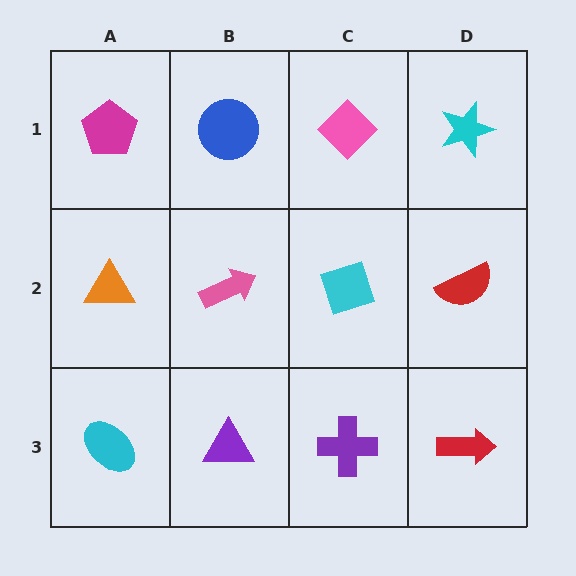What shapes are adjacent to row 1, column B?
A pink arrow (row 2, column B), a magenta pentagon (row 1, column A), a pink diamond (row 1, column C).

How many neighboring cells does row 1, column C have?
3.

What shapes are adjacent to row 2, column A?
A magenta pentagon (row 1, column A), a cyan ellipse (row 3, column A), a pink arrow (row 2, column B).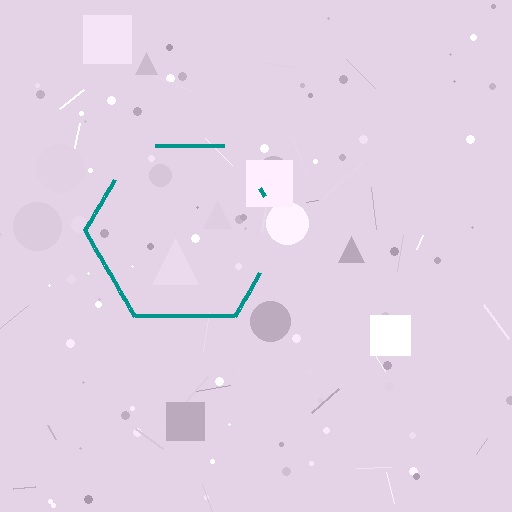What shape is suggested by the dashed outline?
The dashed outline suggests a hexagon.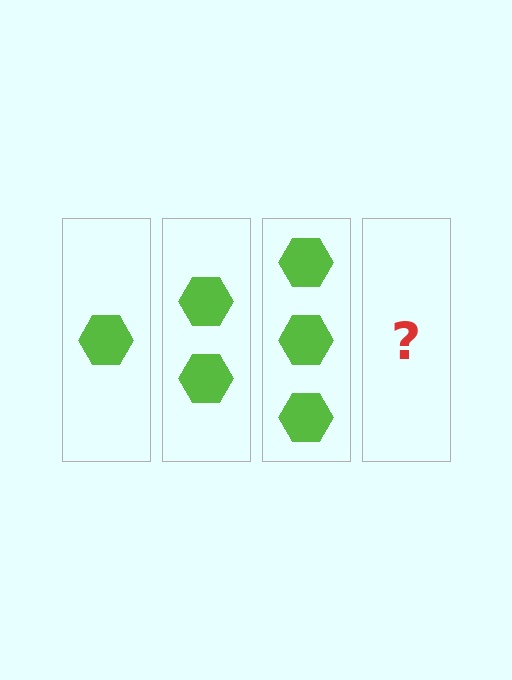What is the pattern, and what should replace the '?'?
The pattern is that each step adds one more hexagon. The '?' should be 4 hexagons.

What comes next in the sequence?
The next element should be 4 hexagons.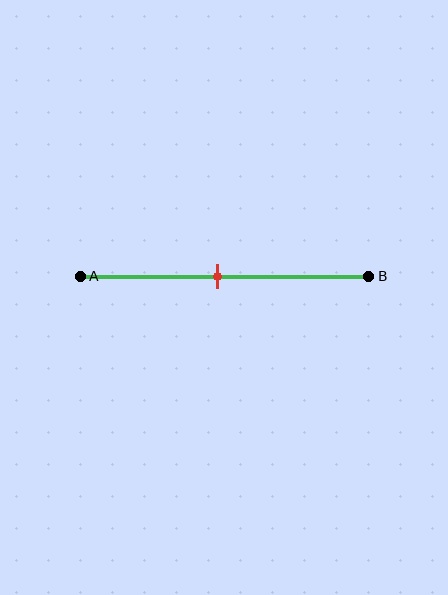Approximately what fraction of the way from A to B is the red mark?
The red mark is approximately 50% of the way from A to B.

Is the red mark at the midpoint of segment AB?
Yes, the mark is approximately at the midpoint.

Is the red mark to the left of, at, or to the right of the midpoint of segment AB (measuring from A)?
The red mark is approximately at the midpoint of segment AB.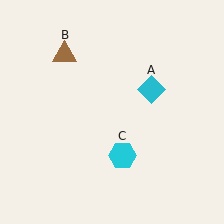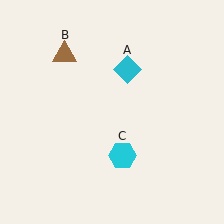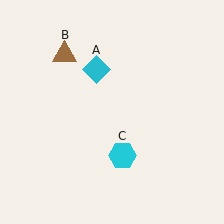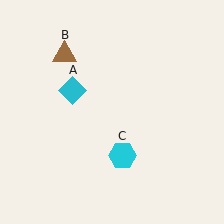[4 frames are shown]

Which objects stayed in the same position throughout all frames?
Brown triangle (object B) and cyan hexagon (object C) remained stationary.